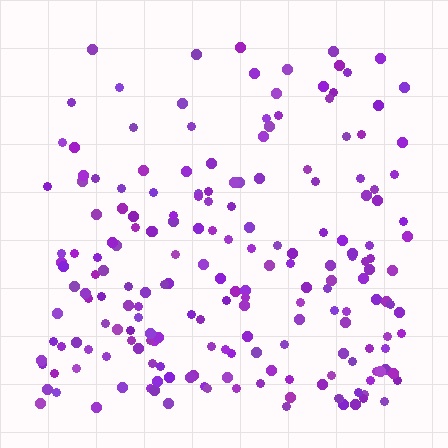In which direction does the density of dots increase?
From top to bottom, with the bottom side densest.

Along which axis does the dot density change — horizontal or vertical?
Vertical.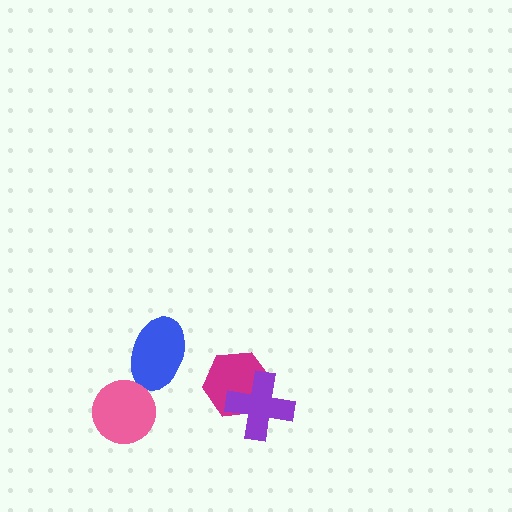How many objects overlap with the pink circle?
0 objects overlap with the pink circle.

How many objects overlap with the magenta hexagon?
1 object overlaps with the magenta hexagon.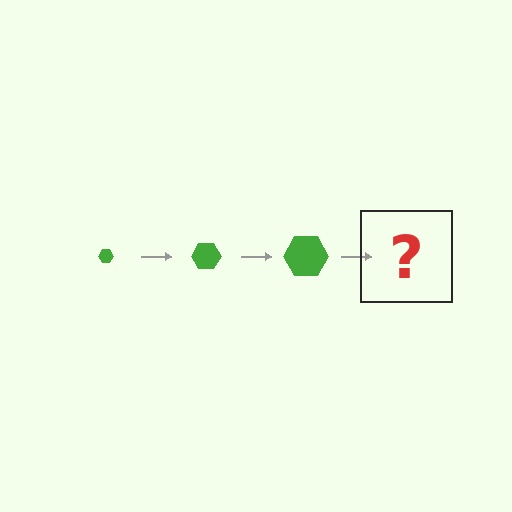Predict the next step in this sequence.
The next step is a green hexagon, larger than the previous one.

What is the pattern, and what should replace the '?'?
The pattern is that the hexagon gets progressively larger each step. The '?' should be a green hexagon, larger than the previous one.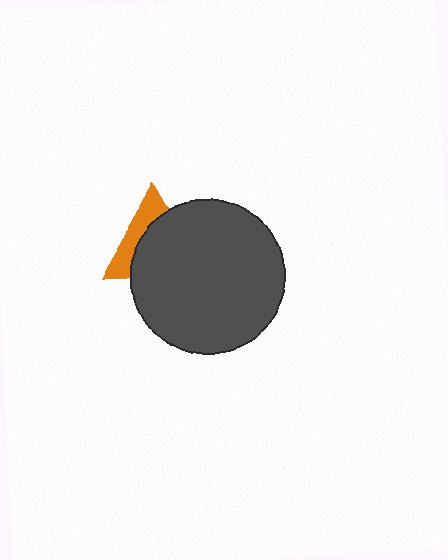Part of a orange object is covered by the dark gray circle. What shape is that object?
It is a triangle.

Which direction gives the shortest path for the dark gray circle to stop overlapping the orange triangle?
Moving toward the lower-right gives the shortest separation.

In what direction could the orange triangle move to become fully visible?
The orange triangle could move toward the upper-left. That would shift it out from behind the dark gray circle entirely.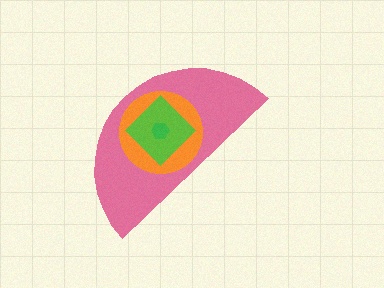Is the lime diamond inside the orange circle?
Yes.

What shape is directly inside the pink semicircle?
The orange circle.